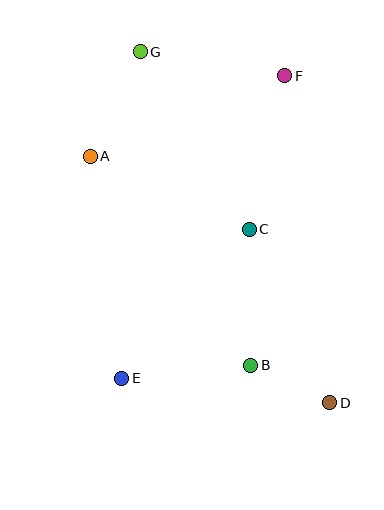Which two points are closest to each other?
Points B and D are closest to each other.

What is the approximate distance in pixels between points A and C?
The distance between A and C is approximately 175 pixels.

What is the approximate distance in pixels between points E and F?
The distance between E and F is approximately 344 pixels.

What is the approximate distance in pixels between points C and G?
The distance between C and G is approximately 208 pixels.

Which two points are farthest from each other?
Points D and G are farthest from each other.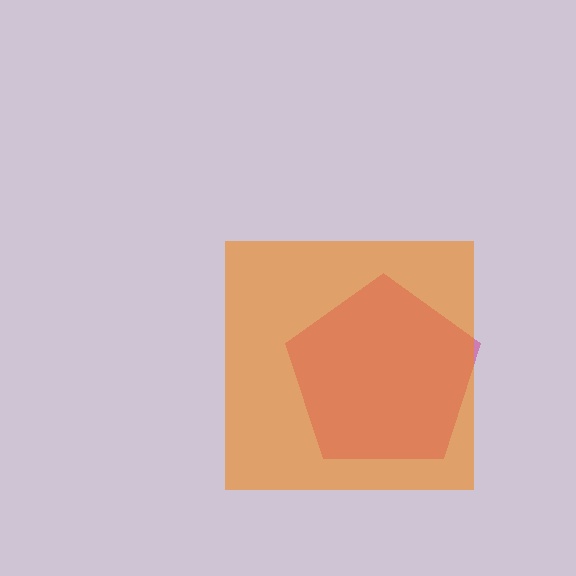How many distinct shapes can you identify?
There are 2 distinct shapes: a magenta pentagon, an orange square.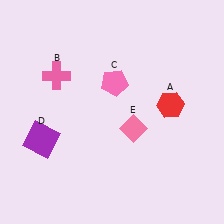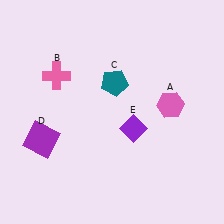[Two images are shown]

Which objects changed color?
A changed from red to pink. C changed from pink to teal. E changed from pink to purple.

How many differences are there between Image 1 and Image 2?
There are 3 differences between the two images.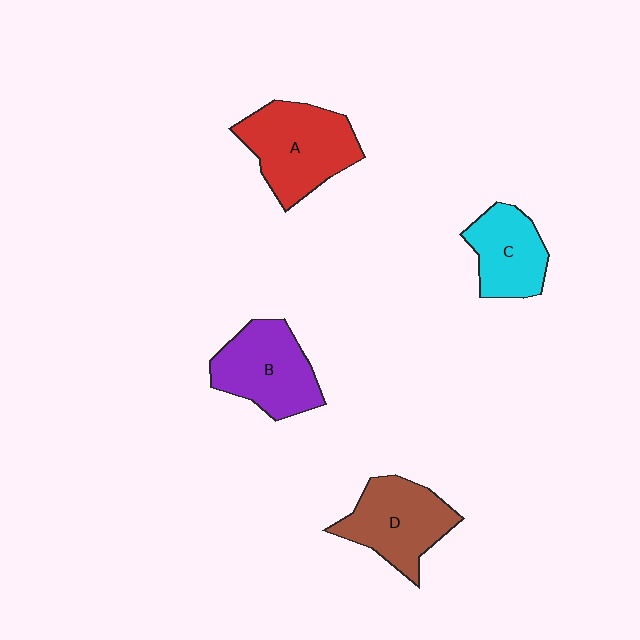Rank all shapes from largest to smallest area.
From largest to smallest: A (red), B (purple), D (brown), C (cyan).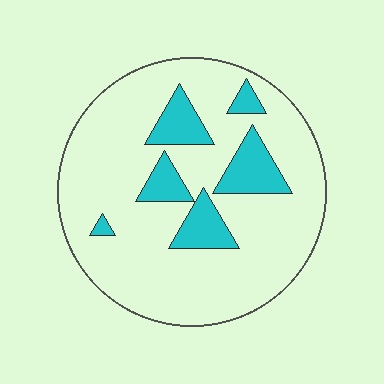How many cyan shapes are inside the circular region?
6.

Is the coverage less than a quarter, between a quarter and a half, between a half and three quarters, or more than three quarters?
Less than a quarter.